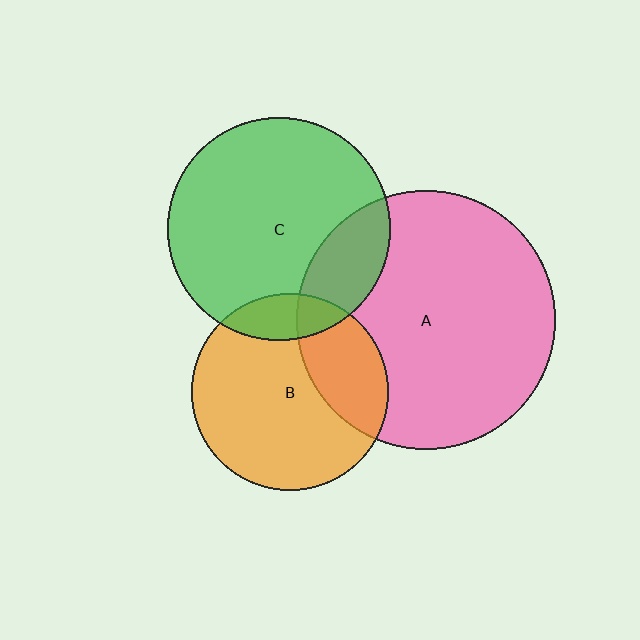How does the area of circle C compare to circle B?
Approximately 1.3 times.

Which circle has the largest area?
Circle A (pink).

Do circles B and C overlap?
Yes.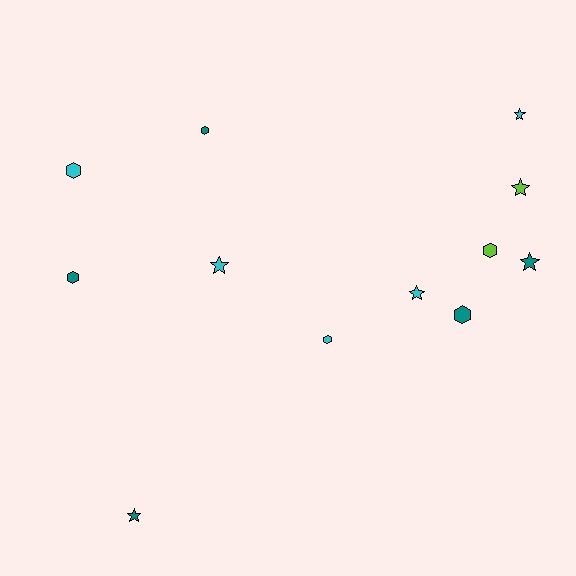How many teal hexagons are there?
There are 3 teal hexagons.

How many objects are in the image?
There are 12 objects.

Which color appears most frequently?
Cyan, with 5 objects.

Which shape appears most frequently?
Star, with 6 objects.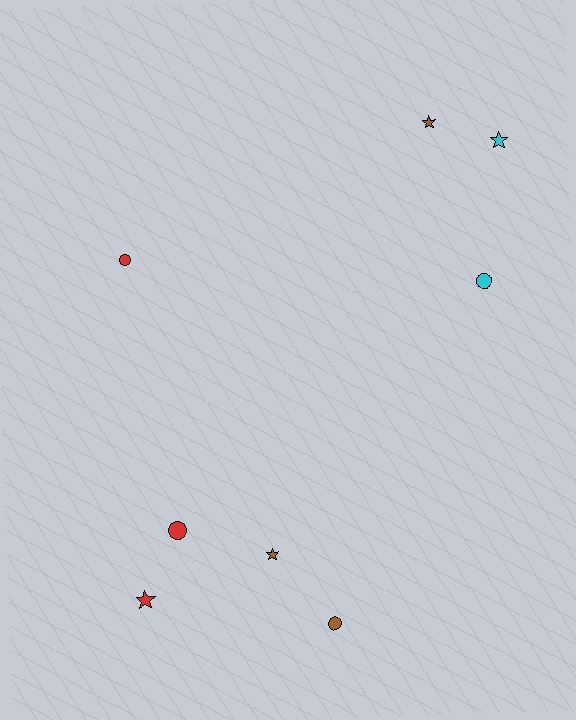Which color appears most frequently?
Brown, with 3 objects.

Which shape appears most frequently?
Star, with 4 objects.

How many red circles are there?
There are 2 red circles.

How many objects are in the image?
There are 8 objects.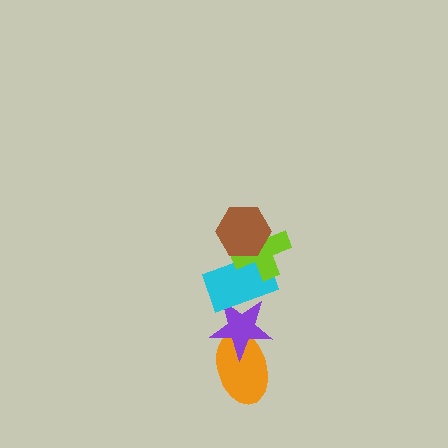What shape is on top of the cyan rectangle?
The lime cross is on top of the cyan rectangle.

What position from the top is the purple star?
The purple star is 4th from the top.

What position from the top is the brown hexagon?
The brown hexagon is 1st from the top.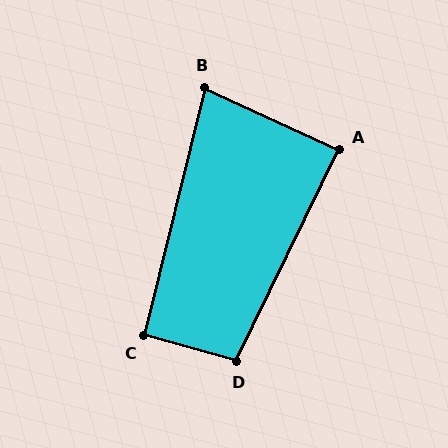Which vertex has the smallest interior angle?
B, at approximately 79 degrees.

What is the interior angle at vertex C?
Approximately 91 degrees (approximately right).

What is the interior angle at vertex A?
Approximately 89 degrees (approximately right).